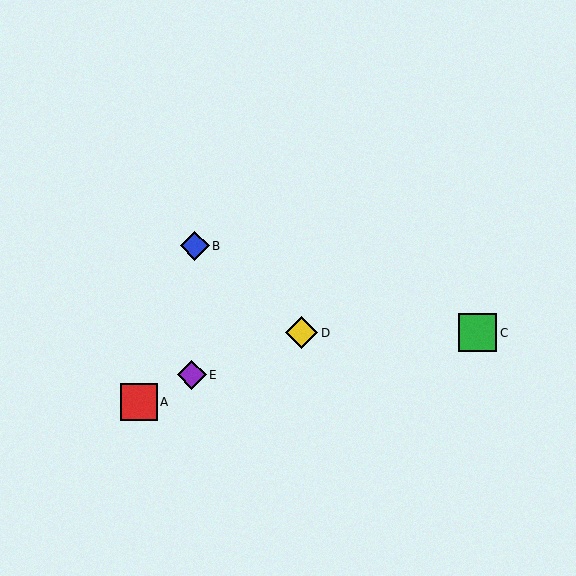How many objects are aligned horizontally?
2 objects (C, D) are aligned horizontally.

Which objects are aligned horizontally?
Objects C, D are aligned horizontally.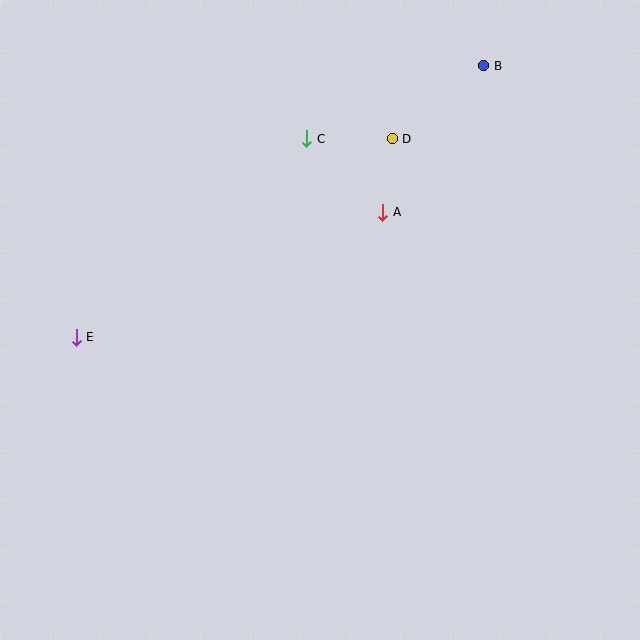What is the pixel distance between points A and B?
The distance between A and B is 178 pixels.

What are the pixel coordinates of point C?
Point C is at (307, 139).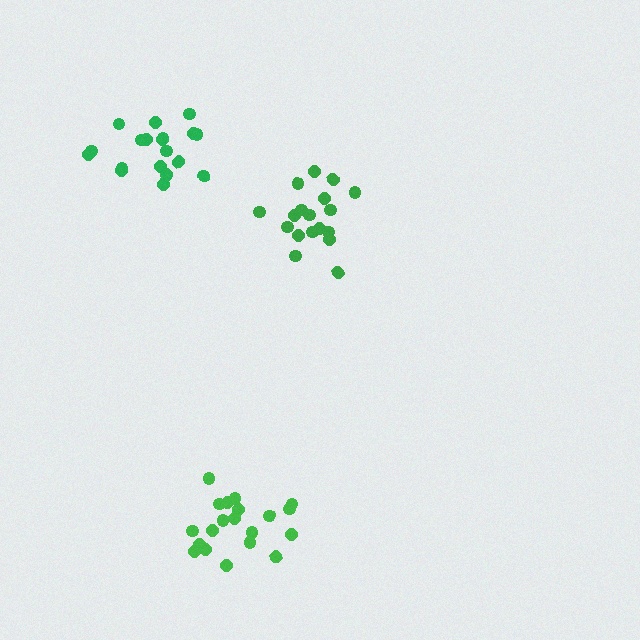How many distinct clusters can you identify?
There are 3 distinct clusters.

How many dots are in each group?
Group 1: 18 dots, Group 2: 19 dots, Group 3: 20 dots (57 total).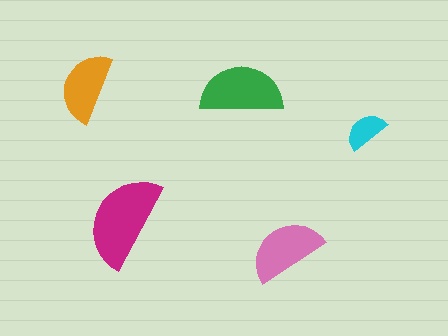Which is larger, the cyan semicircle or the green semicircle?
The green one.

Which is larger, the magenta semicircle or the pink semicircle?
The magenta one.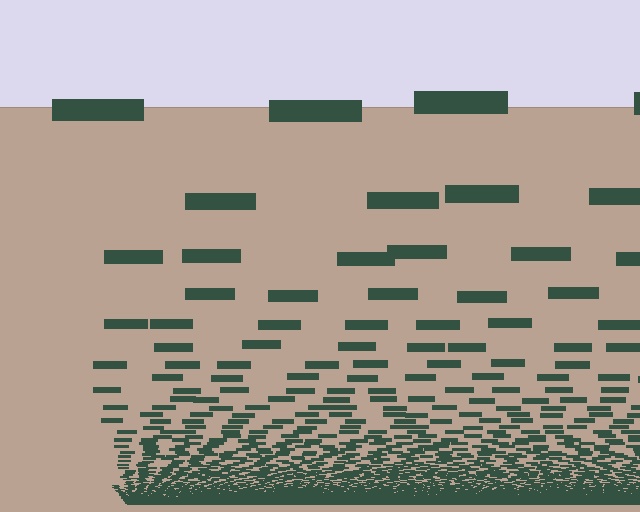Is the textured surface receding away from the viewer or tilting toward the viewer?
The surface appears to tilt toward the viewer. Texture elements get larger and sparser toward the top.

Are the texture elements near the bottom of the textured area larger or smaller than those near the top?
Smaller. The gradient is inverted — elements near the bottom are smaller and denser.